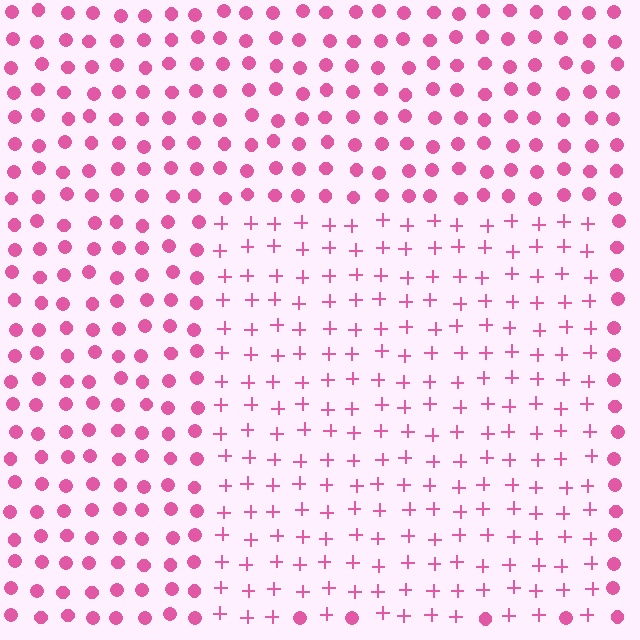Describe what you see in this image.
The image is filled with small pink elements arranged in a uniform grid. A rectangle-shaped region contains plus signs, while the surrounding area contains circles. The boundary is defined purely by the change in element shape.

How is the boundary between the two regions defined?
The boundary is defined by a change in element shape: plus signs inside vs. circles outside. All elements share the same color and spacing.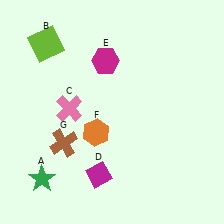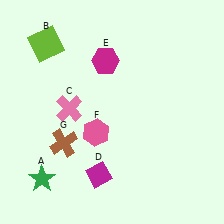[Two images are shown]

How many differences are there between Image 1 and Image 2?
There is 1 difference between the two images.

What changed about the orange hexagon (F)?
In Image 1, F is orange. In Image 2, it changed to pink.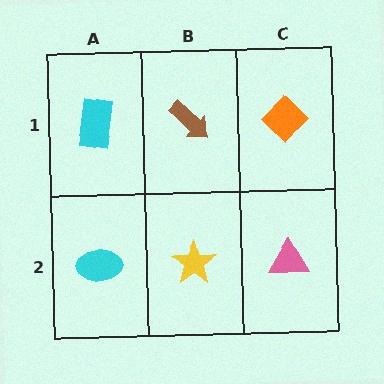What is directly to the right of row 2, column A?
A yellow star.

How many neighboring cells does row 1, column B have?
3.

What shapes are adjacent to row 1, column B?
A yellow star (row 2, column B), a cyan rectangle (row 1, column A), an orange diamond (row 1, column C).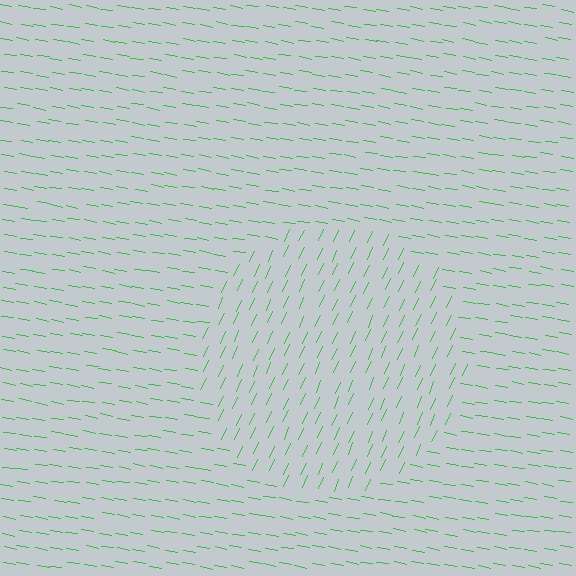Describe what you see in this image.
The image is filled with small green line segments. A circle region in the image has lines oriented differently from the surrounding lines, creating a visible texture boundary.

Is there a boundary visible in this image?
Yes, there is a texture boundary formed by a change in line orientation.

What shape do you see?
I see a circle.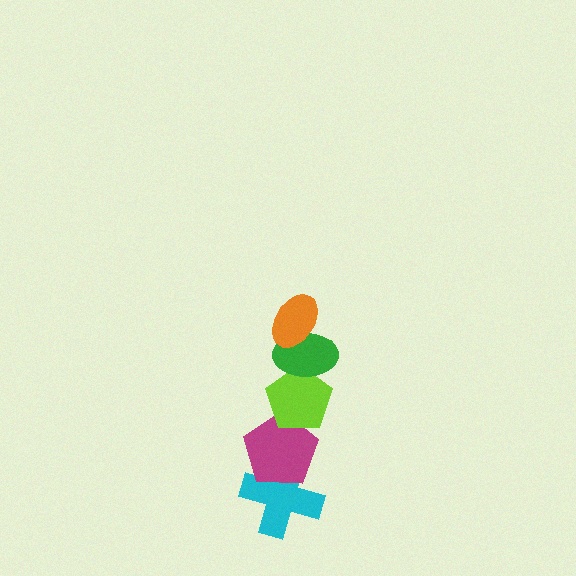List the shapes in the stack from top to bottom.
From top to bottom: the orange ellipse, the green ellipse, the lime pentagon, the magenta pentagon, the cyan cross.